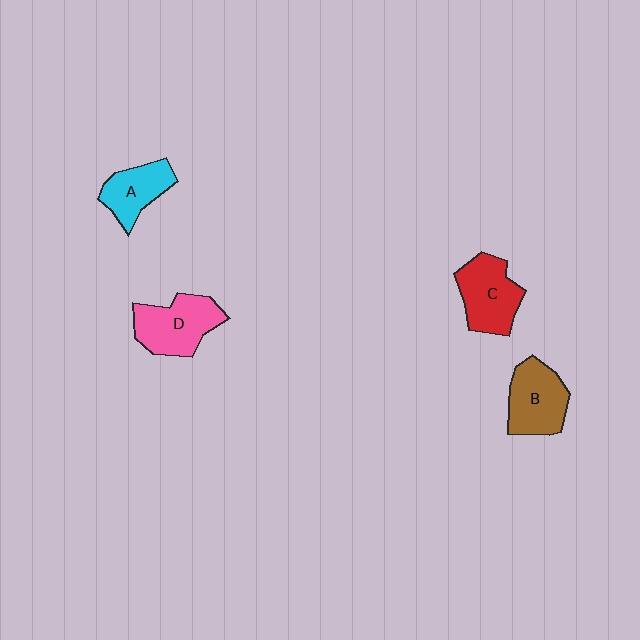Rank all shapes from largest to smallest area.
From largest to smallest: D (pink), C (red), B (brown), A (cyan).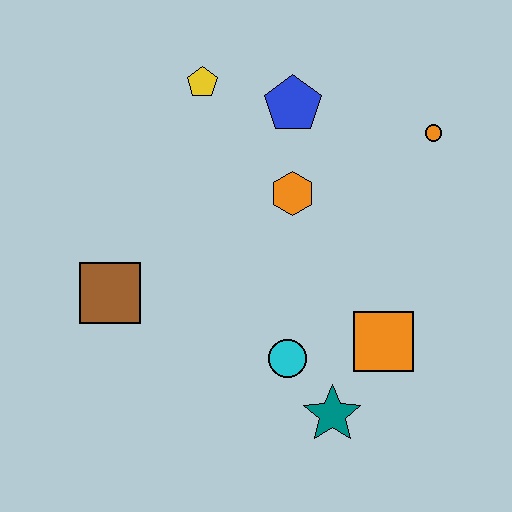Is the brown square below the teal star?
No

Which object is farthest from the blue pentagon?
The teal star is farthest from the blue pentagon.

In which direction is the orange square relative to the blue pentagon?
The orange square is below the blue pentagon.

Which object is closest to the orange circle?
The blue pentagon is closest to the orange circle.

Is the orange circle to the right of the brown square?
Yes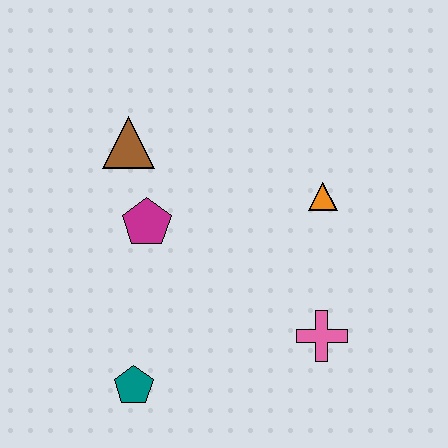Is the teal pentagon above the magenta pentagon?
No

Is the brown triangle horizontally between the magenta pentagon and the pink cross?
No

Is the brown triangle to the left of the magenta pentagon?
Yes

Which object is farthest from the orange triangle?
The teal pentagon is farthest from the orange triangle.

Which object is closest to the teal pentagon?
The magenta pentagon is closest to the teal pentagon.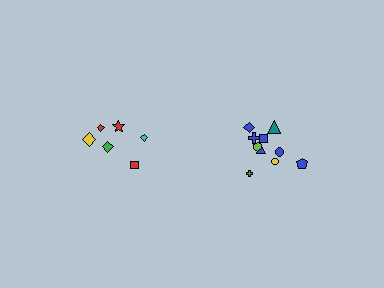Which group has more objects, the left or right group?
The right group.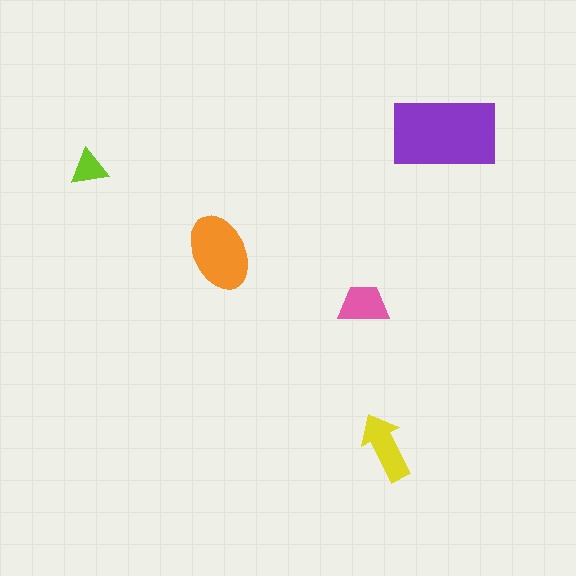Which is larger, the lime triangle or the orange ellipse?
The orange ellipse.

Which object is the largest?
The purple rectangle.